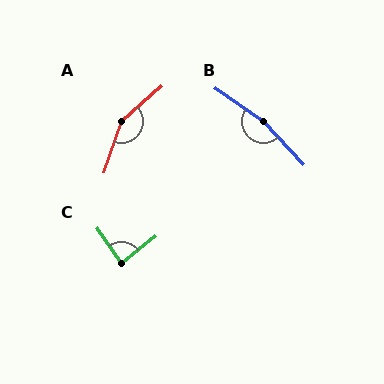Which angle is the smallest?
C, at approximately 86 degrees.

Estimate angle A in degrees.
Approximately 150 degrees.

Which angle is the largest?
B, at approximately 168 degrees.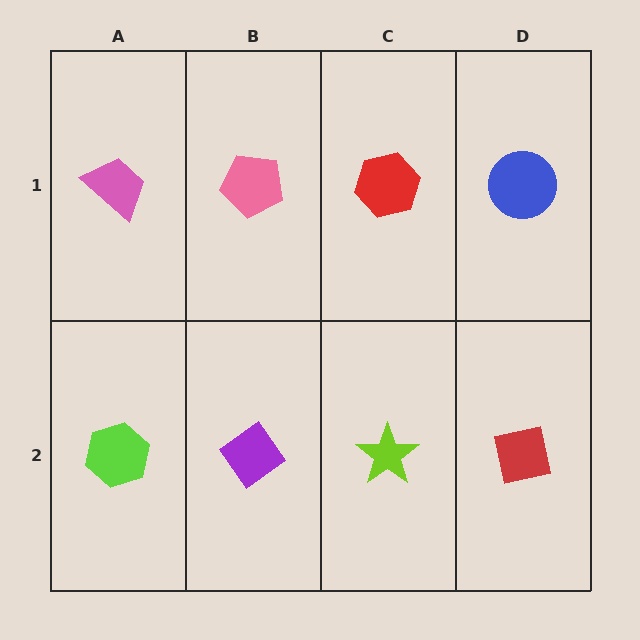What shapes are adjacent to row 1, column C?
A lime star (row 2, column C), a pink pentagon (row 1, column B), a blue circle (row 1, column D).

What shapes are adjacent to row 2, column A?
A pink trapezoid (row 1, column A), a purple diamond (row 2, column B).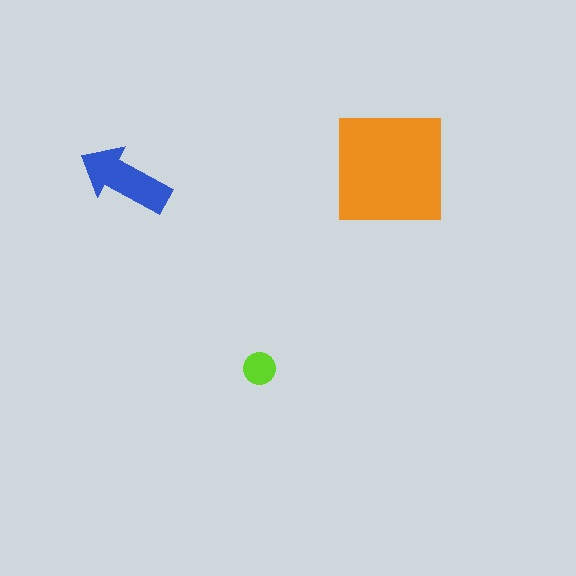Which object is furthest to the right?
The orange square is rightmost.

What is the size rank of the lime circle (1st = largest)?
3rd.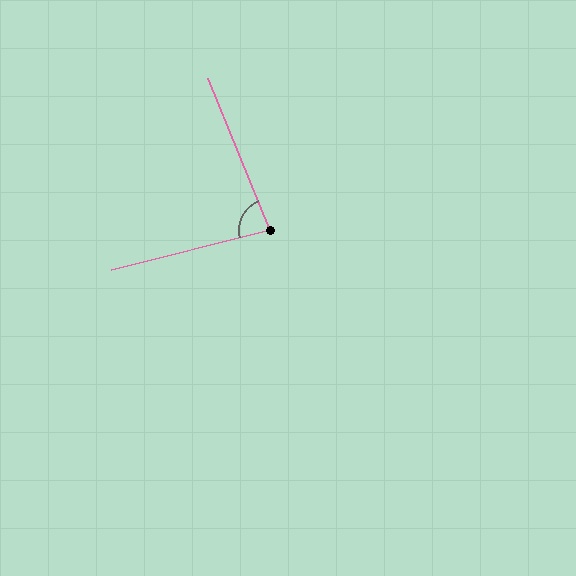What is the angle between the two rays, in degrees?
Approximately 82 degrees.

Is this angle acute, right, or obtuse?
It is acute.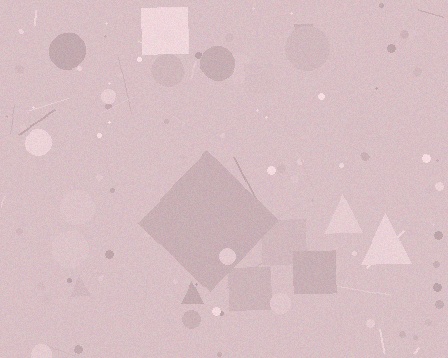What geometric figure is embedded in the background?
A diamond is embedded in the background.